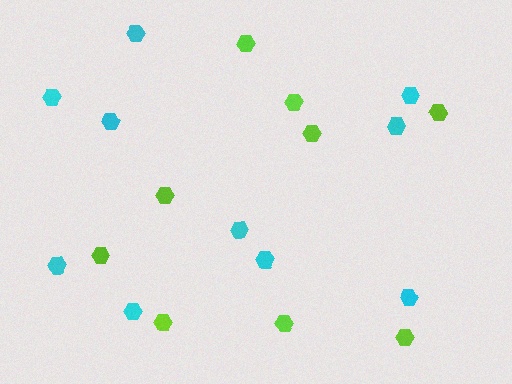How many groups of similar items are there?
There are 2 groups: one group of cyan hexagons (10) and one group of lime hexagons (9).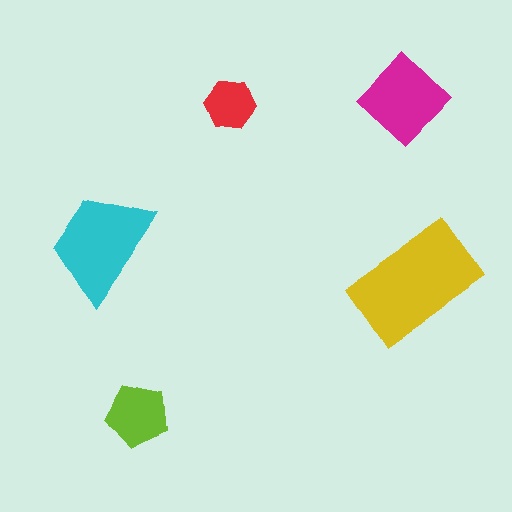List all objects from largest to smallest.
The yellow rectangle, the cyan trapezoid, the magenta diamond, the lime pentagon, the red hexagon.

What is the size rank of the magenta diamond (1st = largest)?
3rd.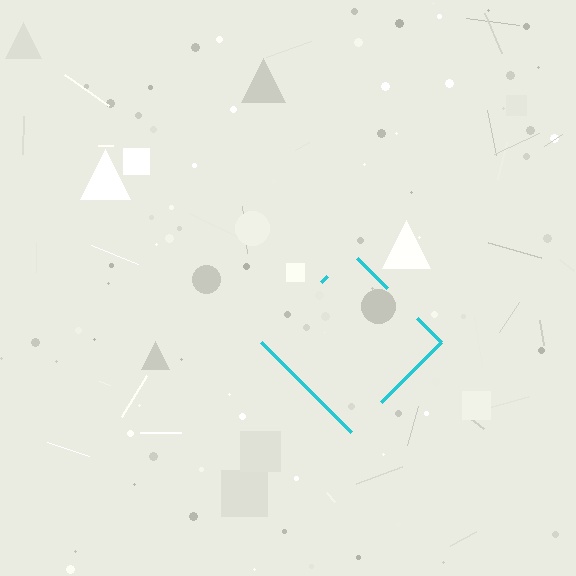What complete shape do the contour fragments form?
The contour fragments form a diamond.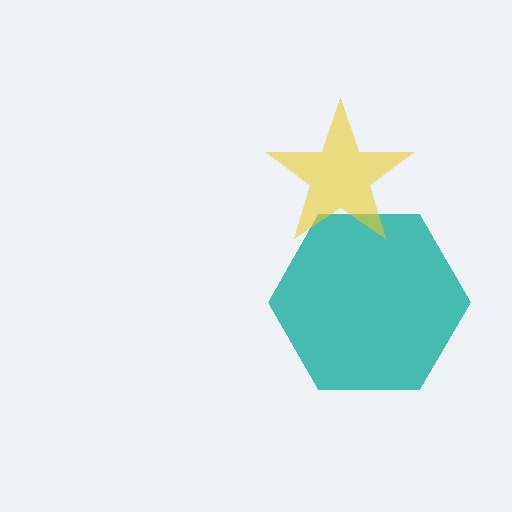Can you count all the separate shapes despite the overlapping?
Yes, there are 2 separate shapes.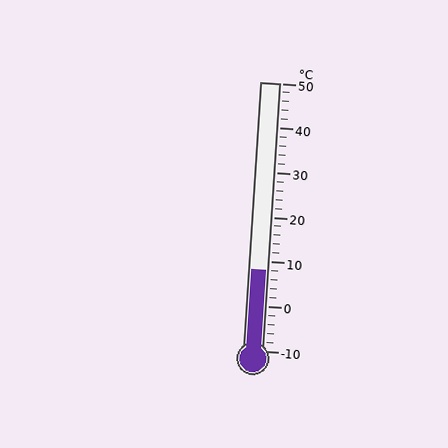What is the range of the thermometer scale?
The thermometer scale ranges from -10°C to 50°C.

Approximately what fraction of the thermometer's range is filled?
The thermometer is filled to approximately 30% of its range.